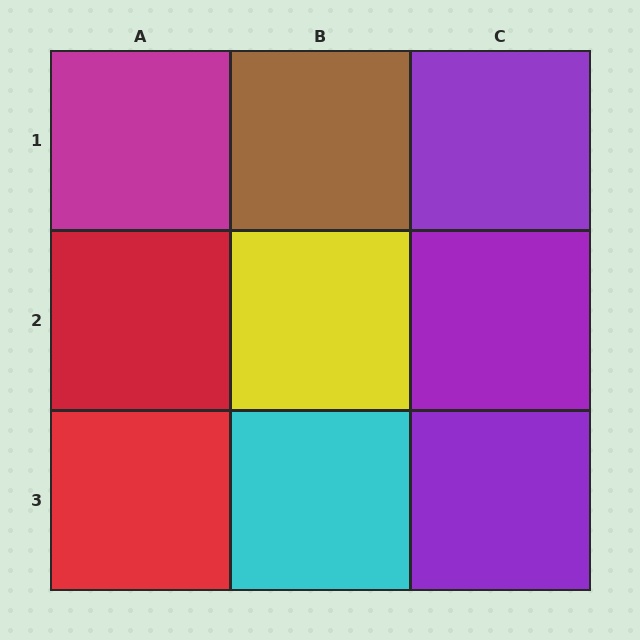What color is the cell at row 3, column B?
Cyan.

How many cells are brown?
1 cell is brown.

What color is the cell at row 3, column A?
Red.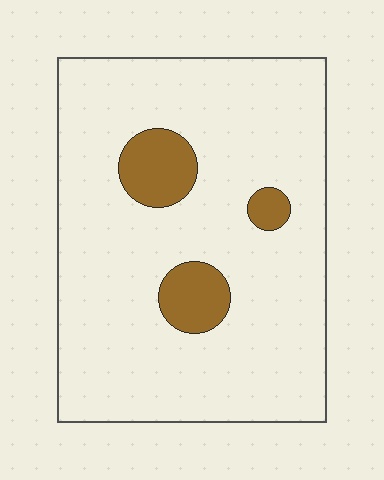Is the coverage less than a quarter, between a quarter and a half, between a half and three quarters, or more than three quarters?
Less than a quarter.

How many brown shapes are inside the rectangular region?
3.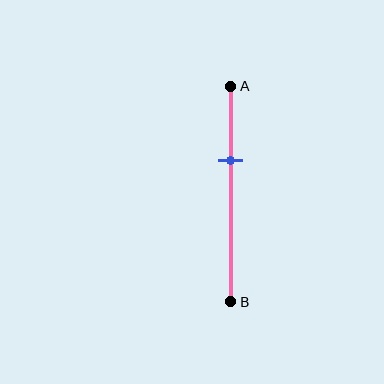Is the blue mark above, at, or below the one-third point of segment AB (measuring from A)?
The blue mark is approximately at the one-third point of segment AB.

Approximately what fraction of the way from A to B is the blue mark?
The blue mark is approximately 35% of the way from A to B.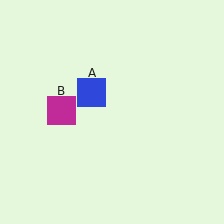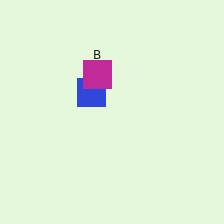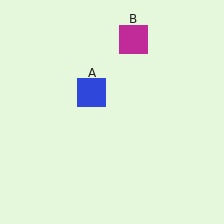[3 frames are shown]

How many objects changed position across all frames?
1 object changed position: magenta square (object B).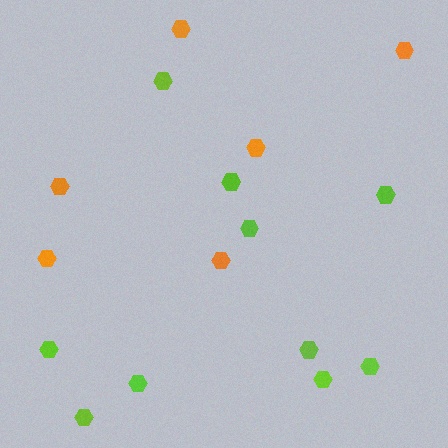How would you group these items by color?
There are 2 groups: one group of orange hexagons (6) and one group of lime hexagons (10).